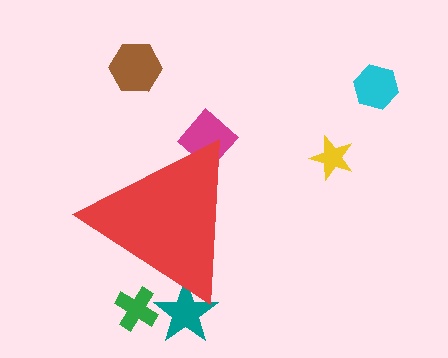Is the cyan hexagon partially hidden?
No, the cyan hexagon is fully visible.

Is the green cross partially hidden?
Yes, the green cross is partially hidden behind the red triangle.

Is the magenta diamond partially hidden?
Yes, the magenta diamond is partially hidden behind the red triangle.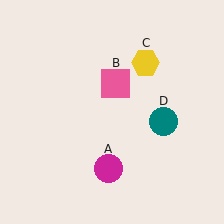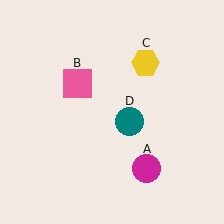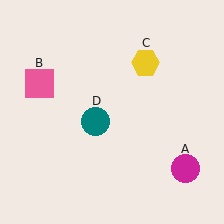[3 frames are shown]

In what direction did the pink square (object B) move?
The pink square (object B) moved left.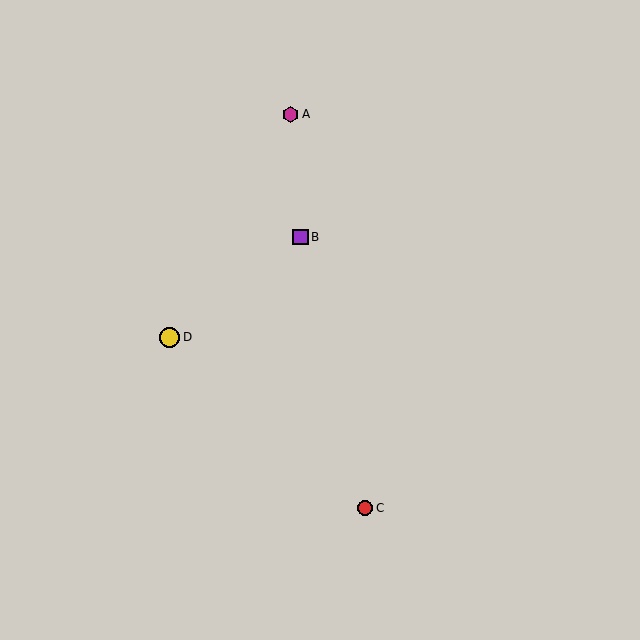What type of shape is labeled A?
Shape A is a magenta hexagon.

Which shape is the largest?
The yellow circle (labeled D) is the largest.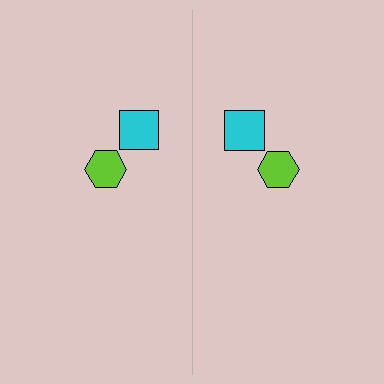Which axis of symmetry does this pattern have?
The pattern has a vertical axis of symmetry running through the center of the image.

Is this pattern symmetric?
Yes, this pattern has bilateral (reflection) symmetry.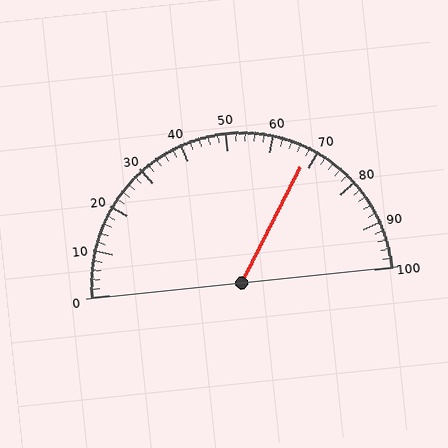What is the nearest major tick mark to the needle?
The nearest major tick mark is 70.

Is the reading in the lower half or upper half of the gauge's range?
The reading is in the upper half of the range (0 to 100).